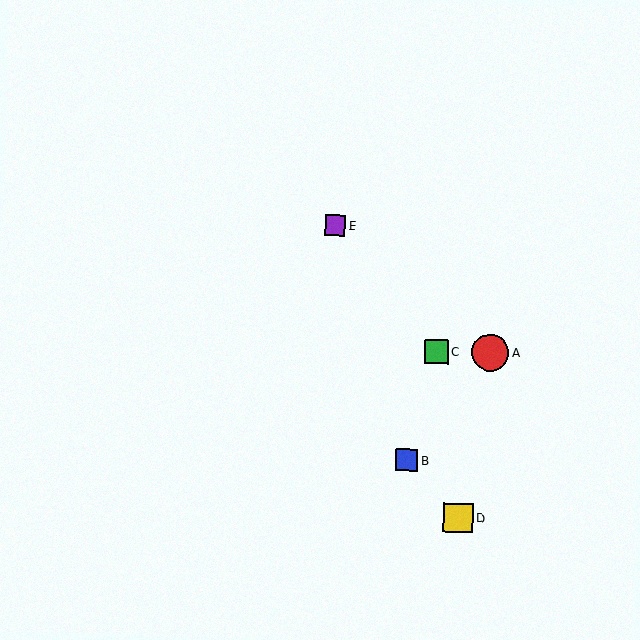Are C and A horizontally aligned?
Yes, both are at y≈352.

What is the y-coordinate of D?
Object D is at y≈518.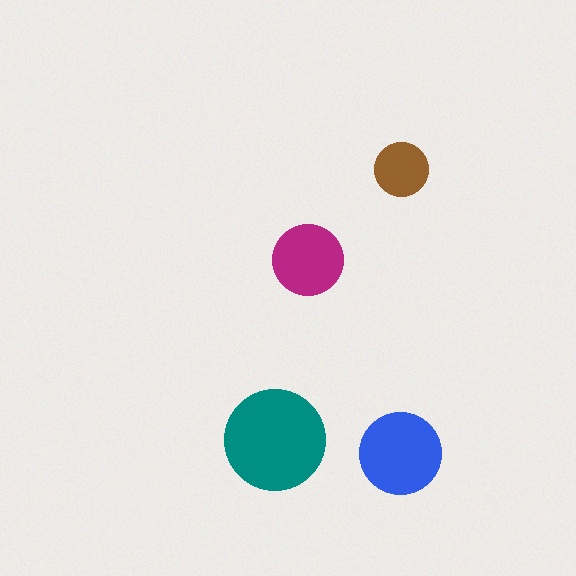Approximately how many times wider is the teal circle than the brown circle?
About 2 times wider.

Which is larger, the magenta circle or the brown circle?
The magenta one.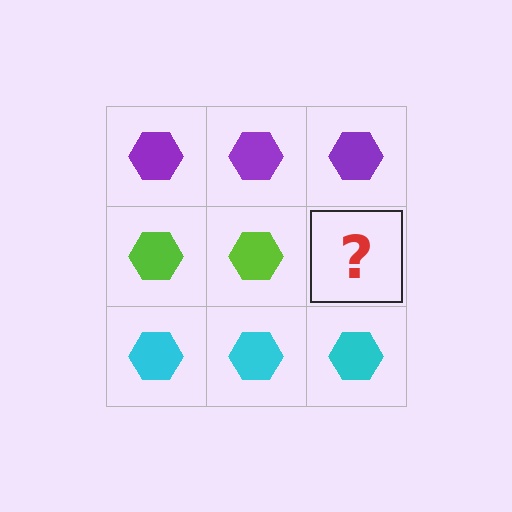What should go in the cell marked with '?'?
The missing cell should contain a lime hexagon.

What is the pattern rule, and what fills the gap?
The rule is that each row has a consistent color. The gap should be filled with a lime hexagon.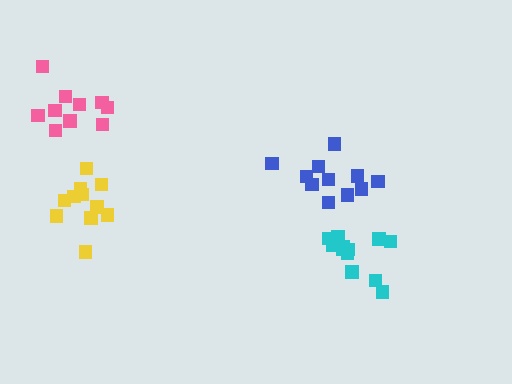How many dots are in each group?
Group 1: 10 dots, Group 2: 12 dots, Group 3: 12 dots, Group 4: 11 dots (45 total).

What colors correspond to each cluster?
The clusters are colored: pink, cyan, yellow, blue.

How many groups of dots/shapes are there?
There are 4 groups.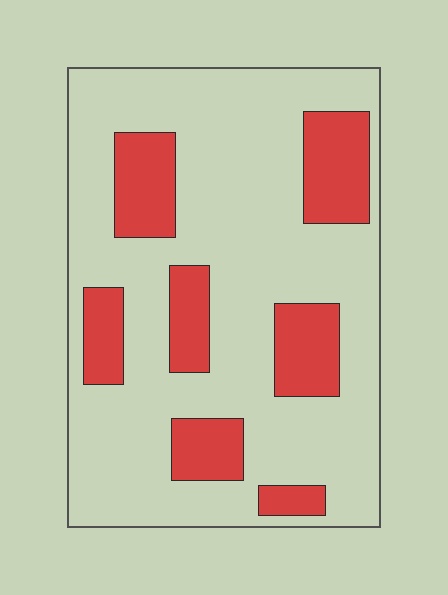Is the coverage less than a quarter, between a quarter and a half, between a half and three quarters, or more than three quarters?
Less than a quarter.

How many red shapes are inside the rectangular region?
7.